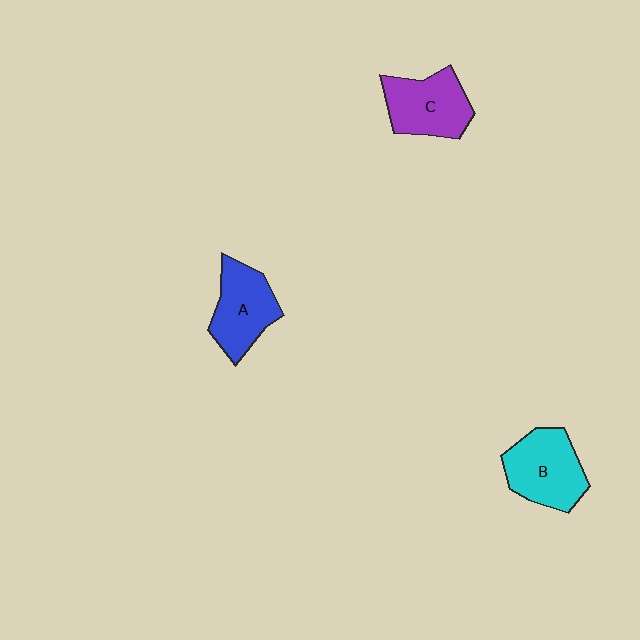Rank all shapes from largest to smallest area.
From largest to smallest: B (cyan), C (purple), A (blue).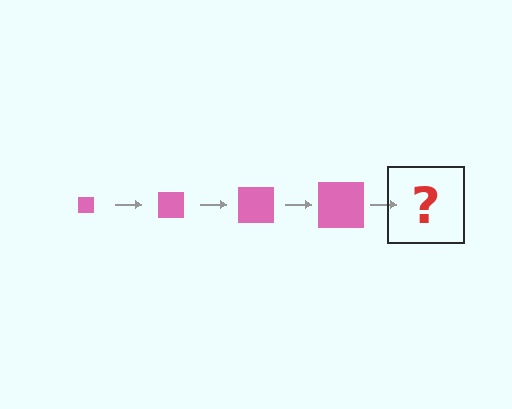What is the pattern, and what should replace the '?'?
The pattern is that the square gets progressively larger each step. The '?' should be a pink square, larger than the previous one.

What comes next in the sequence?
The next element should be a pink square, larger than the previous one.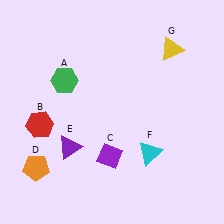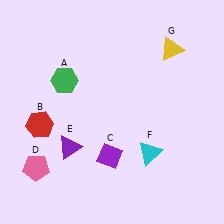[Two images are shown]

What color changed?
The pentagon (D) changed from orange in Image 1 to pink in Image 2.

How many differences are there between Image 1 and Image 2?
There is 1 difference between the two images.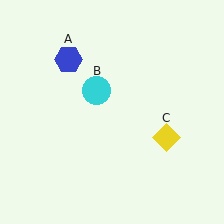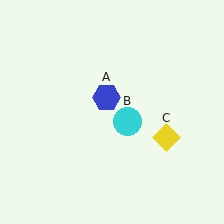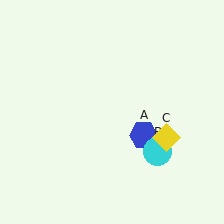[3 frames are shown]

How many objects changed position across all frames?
2 objects changed position: blue hexagon (object A), cyan circle (object B).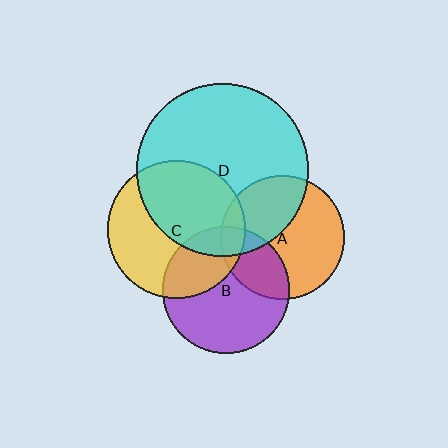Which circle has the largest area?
Circle D (cyan).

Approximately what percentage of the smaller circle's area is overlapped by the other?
Approximately 30%.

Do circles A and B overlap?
Yes.